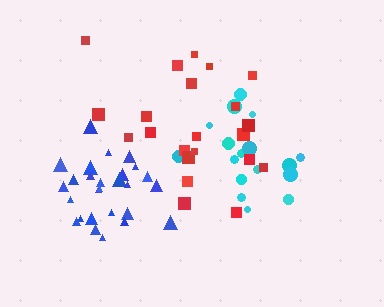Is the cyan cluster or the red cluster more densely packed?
Cyan.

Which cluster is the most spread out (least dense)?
Red.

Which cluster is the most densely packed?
Blue.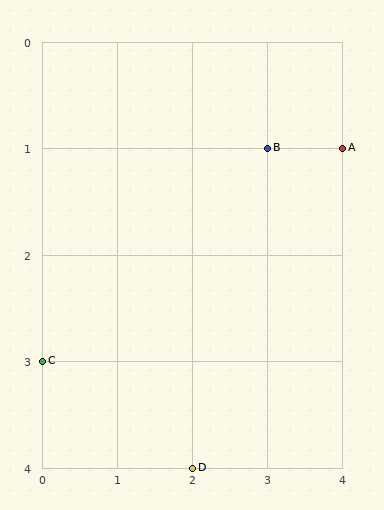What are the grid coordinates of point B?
Point B is at grid coordinates (3, 1).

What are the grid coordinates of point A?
Point A is at grid coordinates (4, 1).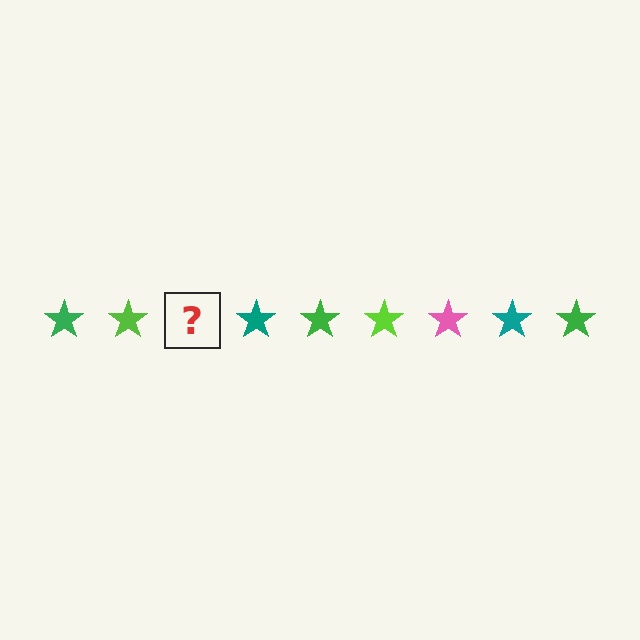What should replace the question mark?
The question mark should be replaced with a pink star.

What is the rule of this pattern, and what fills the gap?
The rule is that the pattern cycles through green, lime, pink, teal stars. The gap should be filled with a pink star.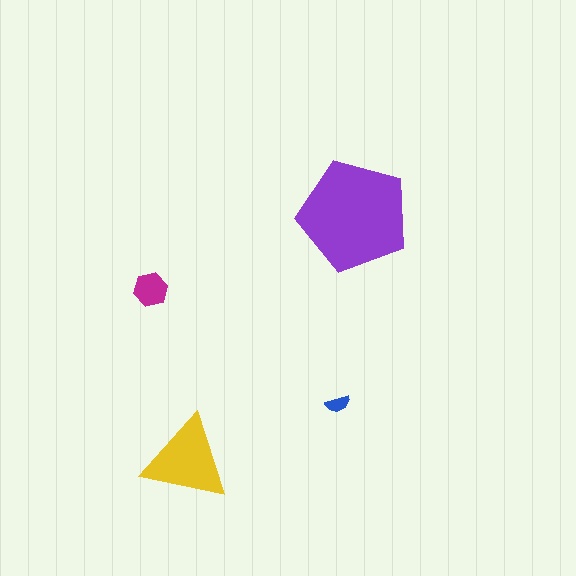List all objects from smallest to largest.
The blue semicircle, the magenta hexagon, the yellow triangle, the purple pentagon.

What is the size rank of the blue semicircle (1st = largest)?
4th.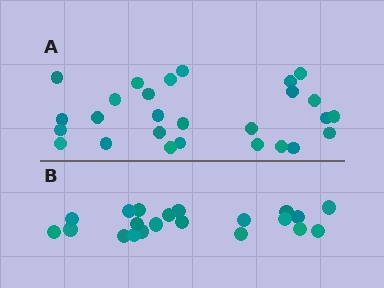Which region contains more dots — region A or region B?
Region A (the top region) has more dots.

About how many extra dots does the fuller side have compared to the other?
Region A has about 6 more dots than region B.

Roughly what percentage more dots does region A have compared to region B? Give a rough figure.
About 30% more.